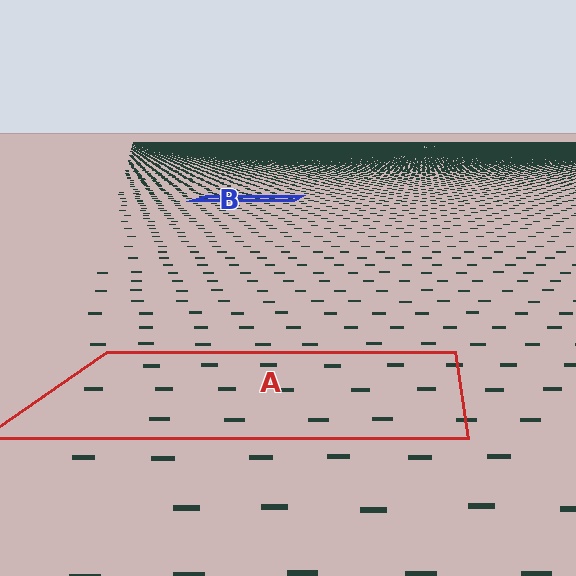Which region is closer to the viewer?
Region A is closer. The texture elements there are larger and more spread out.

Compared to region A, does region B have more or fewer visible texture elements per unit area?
Region B has more texture elements per unit area — they are packed more densely because it is farther away.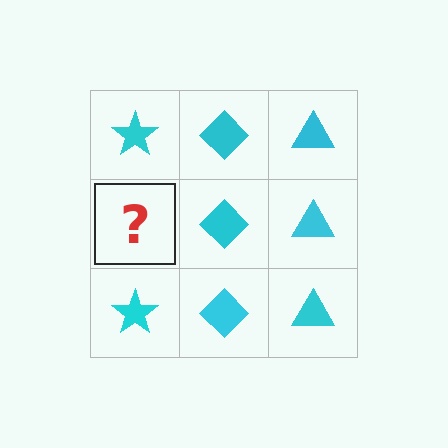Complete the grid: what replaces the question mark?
The question mark should be replaced with a cyan star.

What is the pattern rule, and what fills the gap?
The rule is that each column has a consistent shape. The gap should be filled with a cyan star.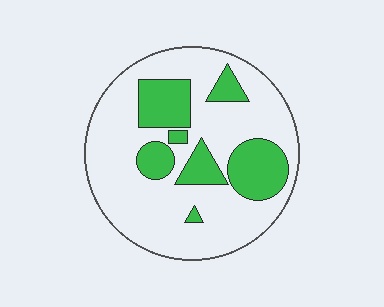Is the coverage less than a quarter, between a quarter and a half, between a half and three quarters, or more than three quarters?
Between a quarter and a half.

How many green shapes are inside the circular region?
7.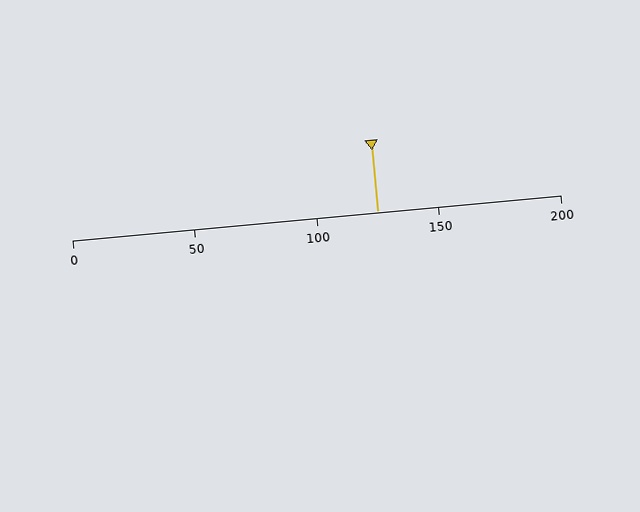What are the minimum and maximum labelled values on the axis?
The axis runs from 0 to 200.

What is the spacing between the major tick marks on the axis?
The major ticks are spaced 50 apart.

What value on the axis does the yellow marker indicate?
The marker indicates approximately 125.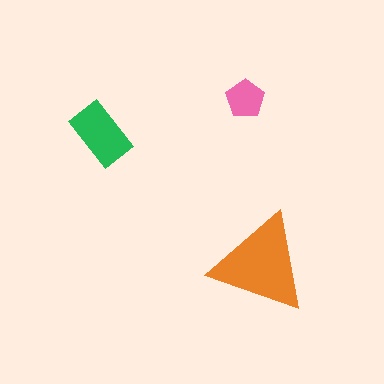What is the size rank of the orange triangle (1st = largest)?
1st.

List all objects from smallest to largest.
The pink pentagon, the green rectangle, the orange triangle.